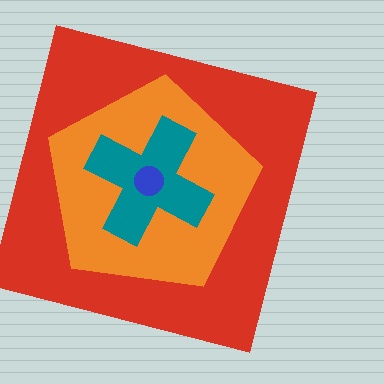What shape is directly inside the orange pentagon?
The teal cross.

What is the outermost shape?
The red square.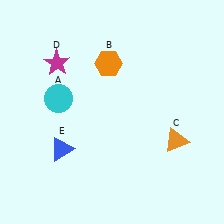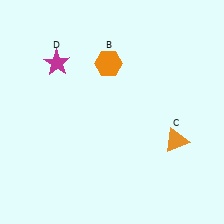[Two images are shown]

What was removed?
The blue triangle (E), the cyan circle (A) were removed in Image 2.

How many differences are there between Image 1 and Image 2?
There are 2 differences between the two images.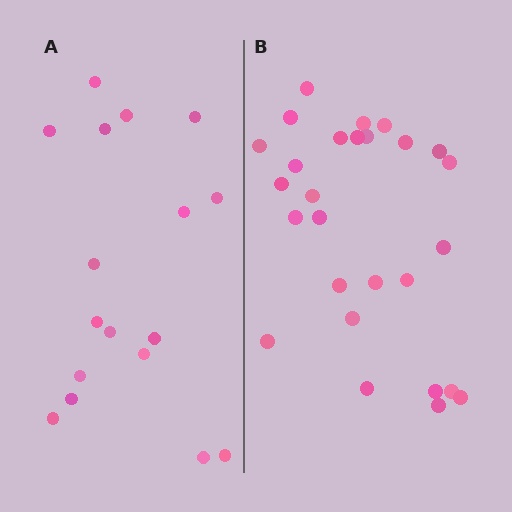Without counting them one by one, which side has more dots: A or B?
Region B (the right region) has more dots.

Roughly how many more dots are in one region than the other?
Region B has roughly 10 or so more dots than region A.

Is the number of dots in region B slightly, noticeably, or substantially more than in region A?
Region B has substantially more. The ratio is roughly 1.6 to 1.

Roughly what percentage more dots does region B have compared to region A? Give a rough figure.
About 60% more.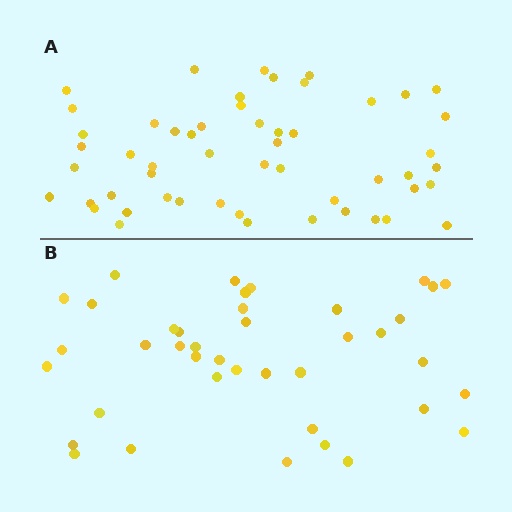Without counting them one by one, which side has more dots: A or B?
Region A (the top region) has more dots.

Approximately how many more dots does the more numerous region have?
Region A has approximately 15 more dots than region B.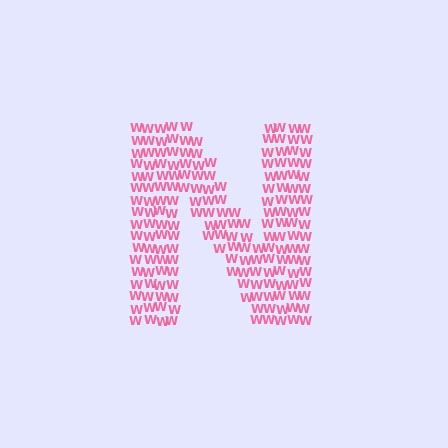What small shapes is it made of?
It is made of small letter W's.